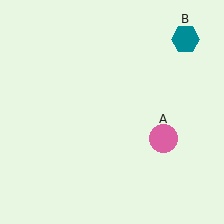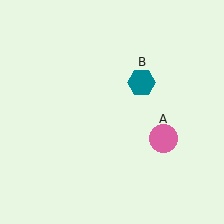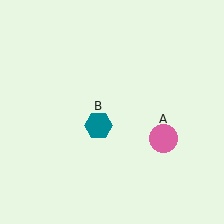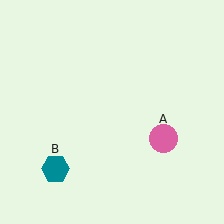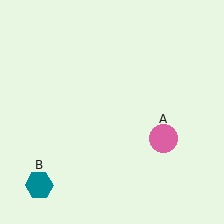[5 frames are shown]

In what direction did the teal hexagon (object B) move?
The teal hexagon (object B) moved down and to the left.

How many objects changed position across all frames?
1 object changed position: teal hexagon (object B).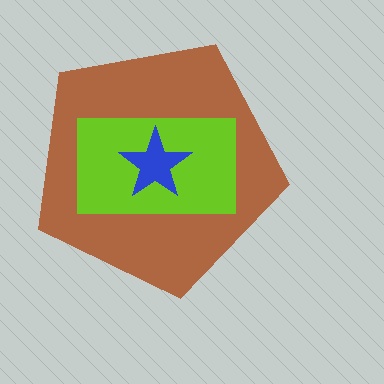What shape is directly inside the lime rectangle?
The blue star.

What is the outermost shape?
The brown pentagon.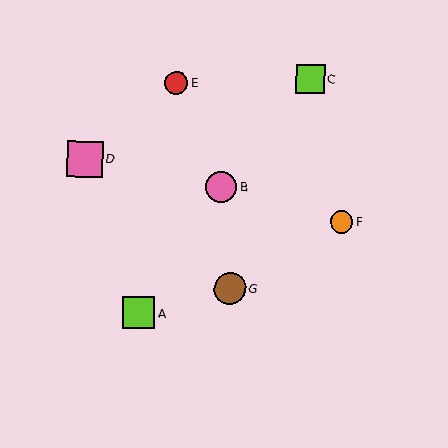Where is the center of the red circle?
The center of the red circle is at (176, 83).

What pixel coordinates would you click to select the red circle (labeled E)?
Click at (176, 83) to select the red circle E.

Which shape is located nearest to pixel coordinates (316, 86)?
The lime square (labeled C) at (310, 79) is nearest to that location.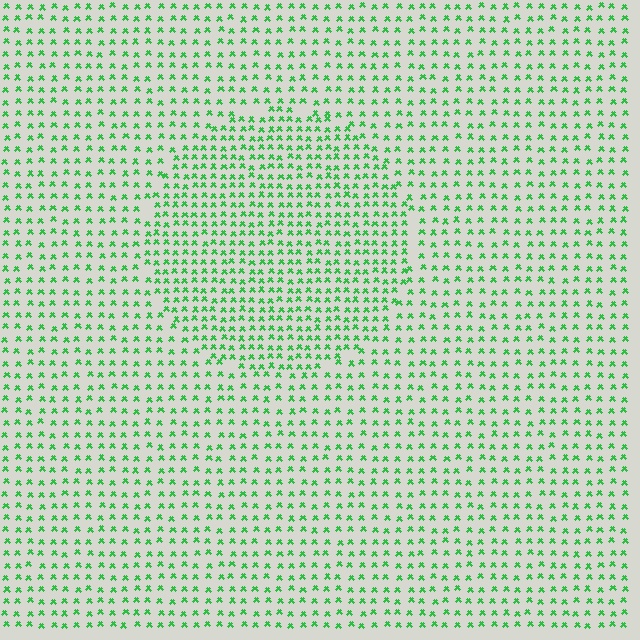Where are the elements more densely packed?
The elements are more densely packed inside the circle boundary.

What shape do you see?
I see a circle.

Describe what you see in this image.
The image contains small green elements arranged at two different densities. A circle-shaped region is visible where the elements are more densely packed than the surrounding area.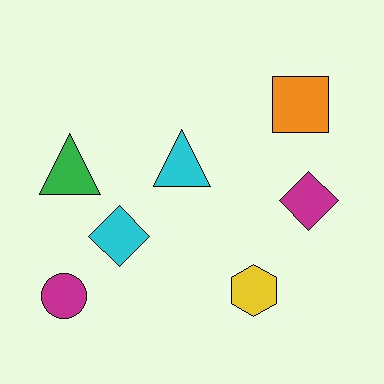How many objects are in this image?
There are 7 objects.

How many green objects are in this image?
There is 1 green object.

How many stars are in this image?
There are no stars.